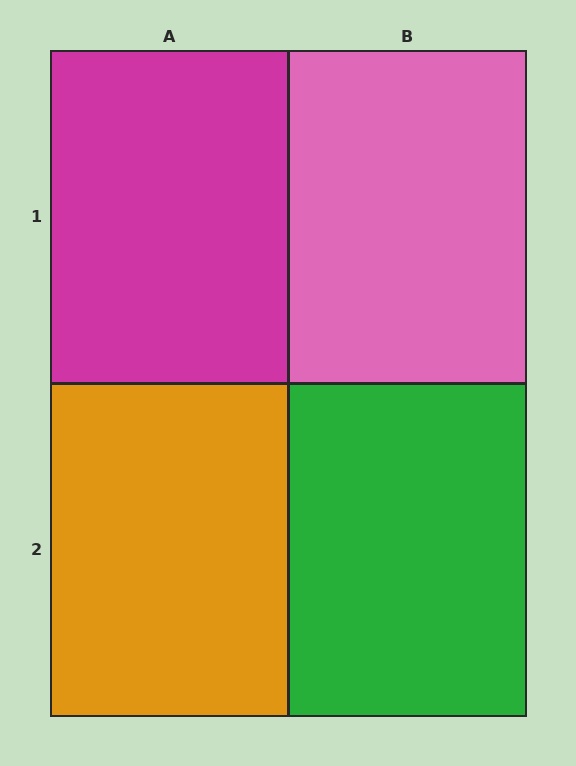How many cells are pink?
1 cell is pink.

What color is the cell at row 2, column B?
Green.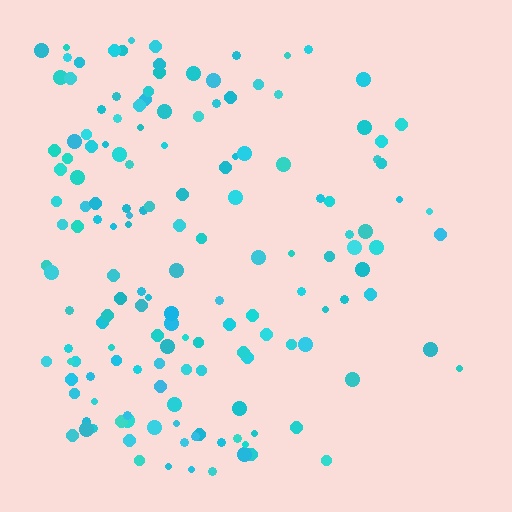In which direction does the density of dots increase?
From right to left, with the left side densest.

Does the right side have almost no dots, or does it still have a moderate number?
Still a moderate number, just noticeably fewer than the left.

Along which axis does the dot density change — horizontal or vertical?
Horizontal.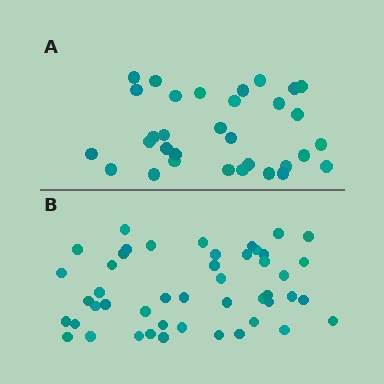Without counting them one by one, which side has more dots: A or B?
Region B (the bottom region) has more dots.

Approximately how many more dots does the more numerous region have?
Region B has approximately 15 more dots than region A.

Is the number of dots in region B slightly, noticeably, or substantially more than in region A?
Region B has substantially more. The ratio is roughly 1.5 to 1.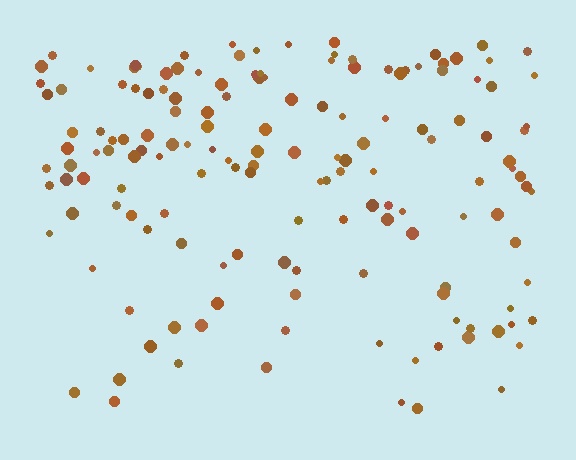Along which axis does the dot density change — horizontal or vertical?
Vertical.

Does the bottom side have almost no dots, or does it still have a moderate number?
Still a moderate number, just noticeably fewer than the top.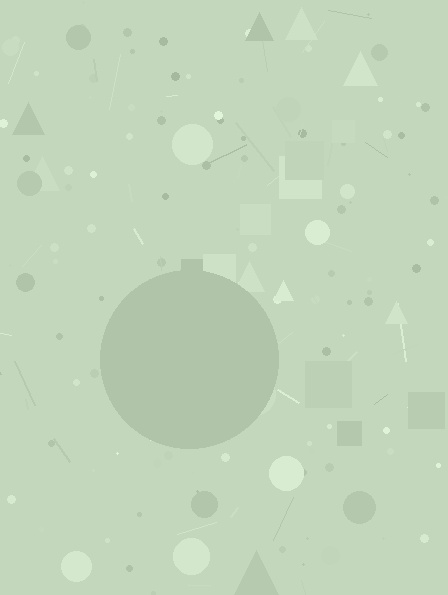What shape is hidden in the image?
A circle is hidden in the image.